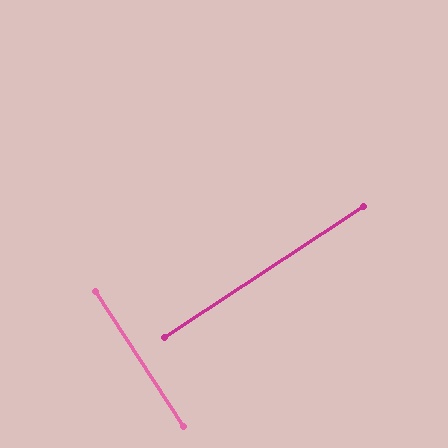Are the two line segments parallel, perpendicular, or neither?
Perpendicular — they meet at approximately 90°.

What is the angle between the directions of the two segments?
Approximately 90 degrees.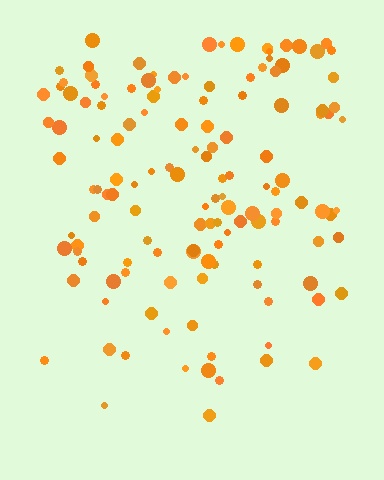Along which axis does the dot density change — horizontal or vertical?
Vertical.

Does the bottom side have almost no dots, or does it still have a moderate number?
Still a moderate number, just noticeably fewer than the top.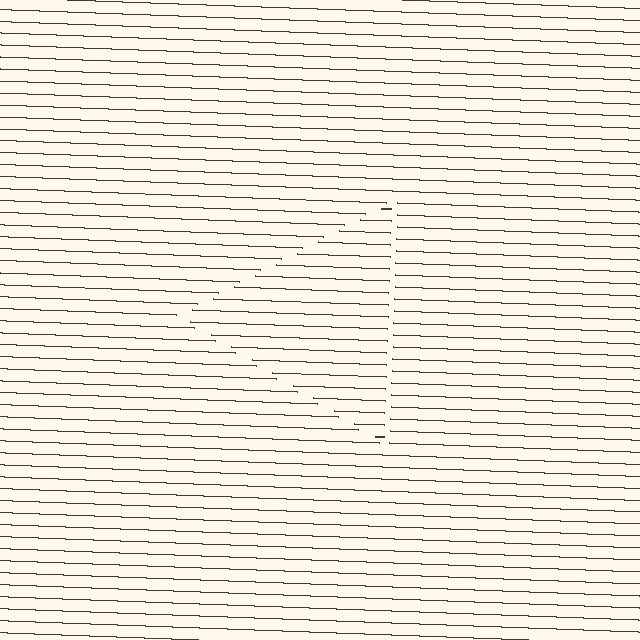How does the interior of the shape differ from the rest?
The interior of the shape contains the same grating, shifted by half a period — the contour is defined by the phase discontinuity where line-ends from the inner and outer gratings abut.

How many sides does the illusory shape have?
3 sides — the line-ends trace a triangle.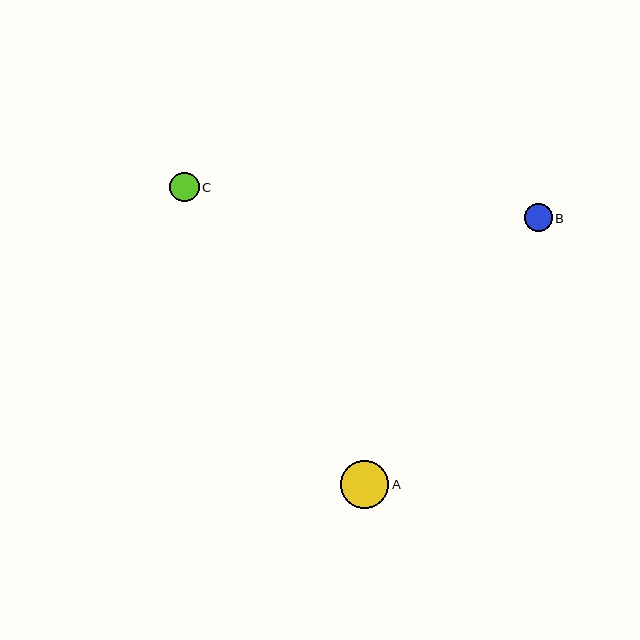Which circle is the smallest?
Circle B is the smallest with a size of approximately 28 pixels.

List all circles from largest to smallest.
From largest to smallest: A, C, B.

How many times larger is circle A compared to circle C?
Circle A is approximately 1.6 times the size of circle C.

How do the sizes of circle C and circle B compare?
Circle C and circle B are approximately the same size.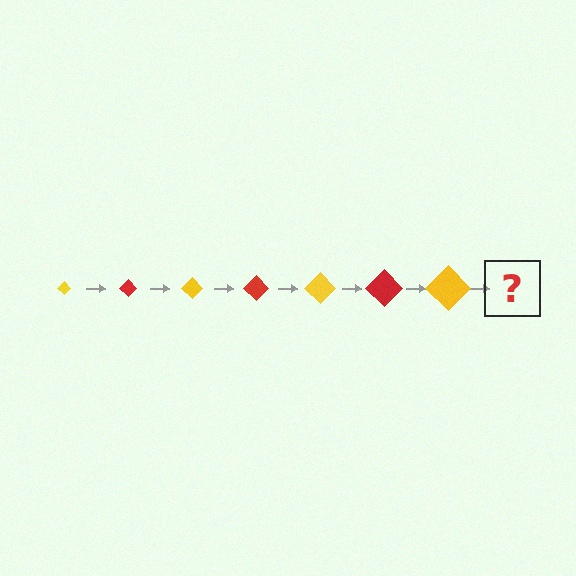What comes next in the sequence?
The next element should be a red diamond, larger than the previous one.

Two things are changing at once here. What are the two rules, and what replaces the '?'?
The two rules are that the diamond grows larger each step and the color cycles through yellow and red. The '?' should be a red diamond, larger than the previous one.